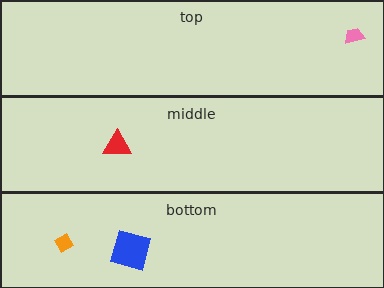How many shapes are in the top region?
1.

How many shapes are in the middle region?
1.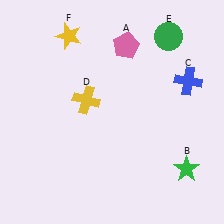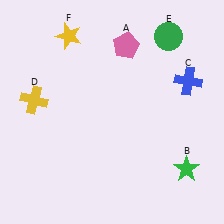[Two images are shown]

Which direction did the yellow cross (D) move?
The yellow cross (D) moved left.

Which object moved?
The yellow cross (D) moved left.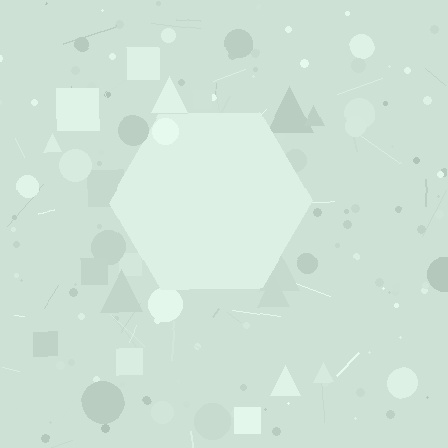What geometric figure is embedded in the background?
A hexagon is embedded in the background.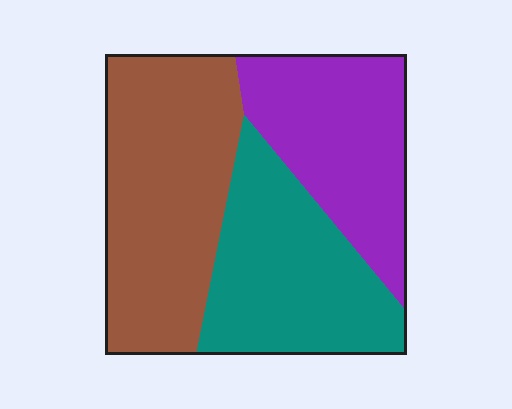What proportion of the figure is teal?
Teal covers around 30% of the figure.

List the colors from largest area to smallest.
From largest to smallest: brown, teal, purple.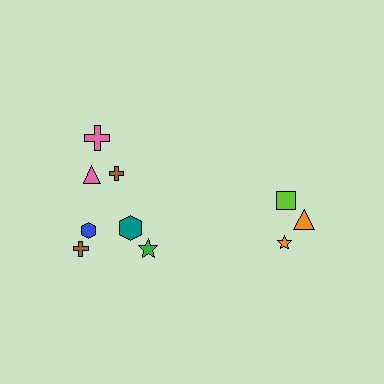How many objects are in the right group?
There are 3 objects.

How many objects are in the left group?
There are 7 objects.